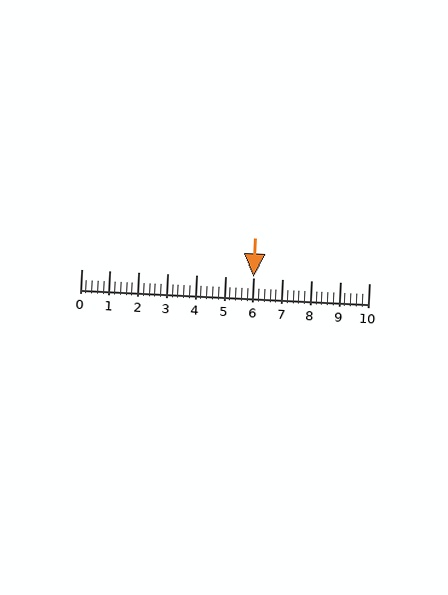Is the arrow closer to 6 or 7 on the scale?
The arrow is closer to 6.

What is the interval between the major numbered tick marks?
The major tick marks are spaced 1 units apart.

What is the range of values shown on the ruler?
The ruler shows values from 0 to 10.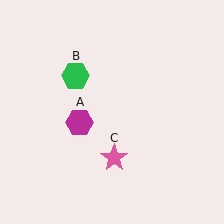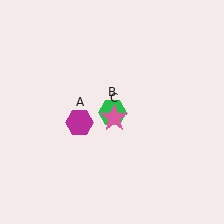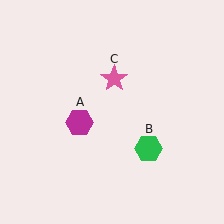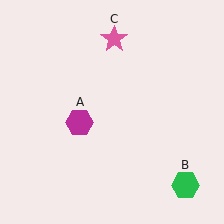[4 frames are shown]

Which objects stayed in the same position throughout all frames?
Magenta hexagon (object A) remained stationary.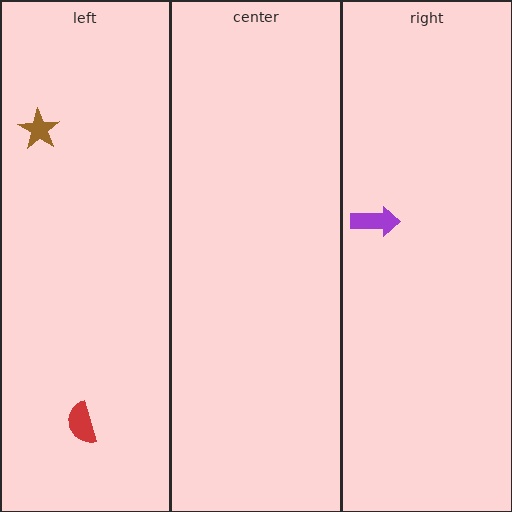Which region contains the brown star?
The left region.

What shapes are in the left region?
The brown star, the red semicircle.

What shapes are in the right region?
The purple arrow.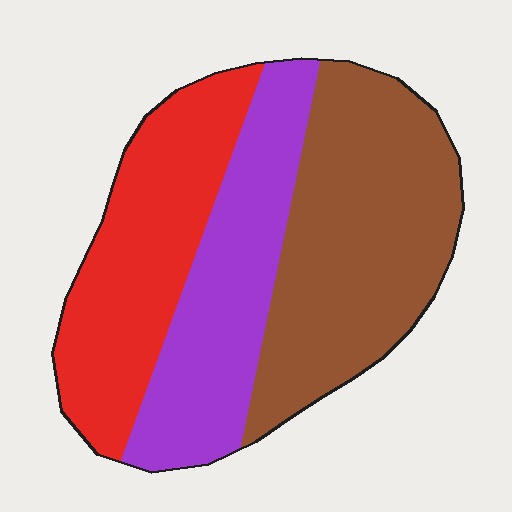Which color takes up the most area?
Brown, at roughly 40%.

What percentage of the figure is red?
Red covers roughly 30% of the figure.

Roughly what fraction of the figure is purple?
Purple covers 29% of the figure.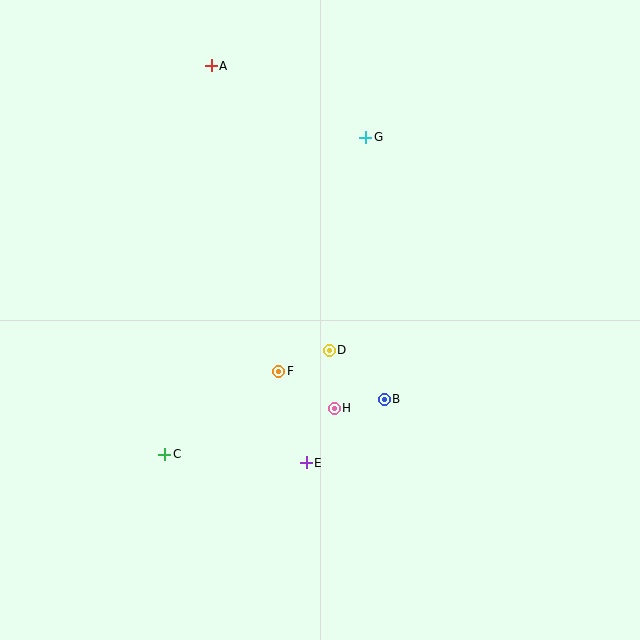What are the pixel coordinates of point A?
Point A is at (211, 66).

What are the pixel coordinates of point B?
Point B is at (384, 399).